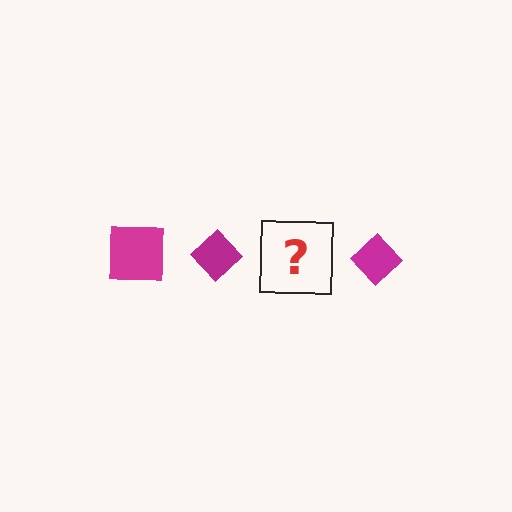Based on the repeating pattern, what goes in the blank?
The blank should be a magenta square.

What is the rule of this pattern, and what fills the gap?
The rule is that the pattern cycles through square, diamond shapes in magenta. The gap should be filled with a magenta square.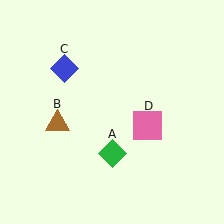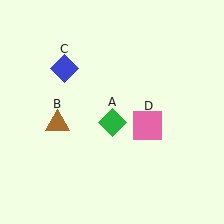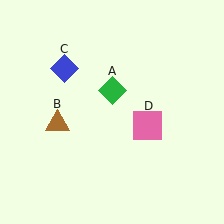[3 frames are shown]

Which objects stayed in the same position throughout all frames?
Brown triangle (object B) and blue diamond (object C) and pink square (object D) remained stationary.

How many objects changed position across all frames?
1 object changed position: green diamond (object A).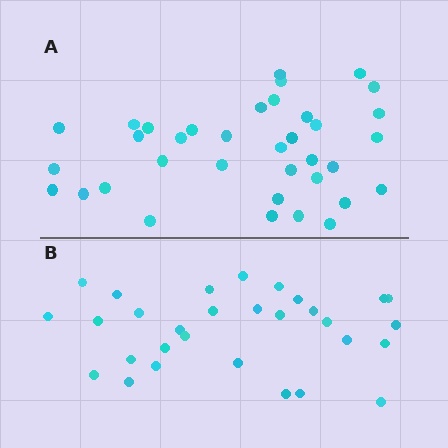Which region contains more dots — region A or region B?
Region A (the top region) has more dots.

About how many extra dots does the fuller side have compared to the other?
Region A has about 6 more dots than region B.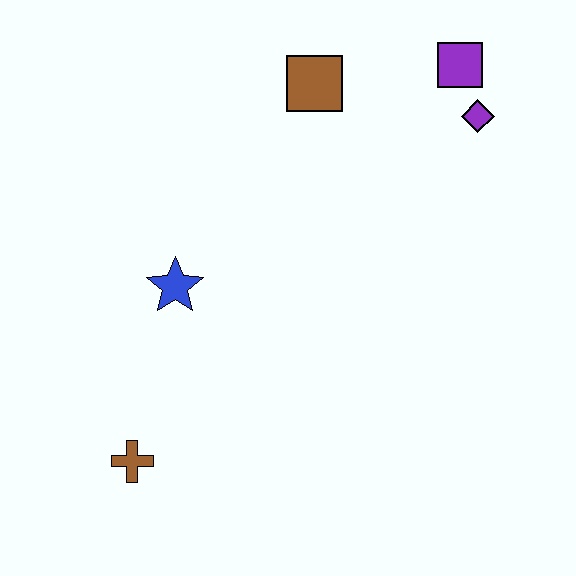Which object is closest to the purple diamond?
The purple square is closest to the purple diamond.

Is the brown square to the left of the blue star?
No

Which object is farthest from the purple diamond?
The brown cross is farthest from the purple diamond.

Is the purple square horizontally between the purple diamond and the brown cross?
Yes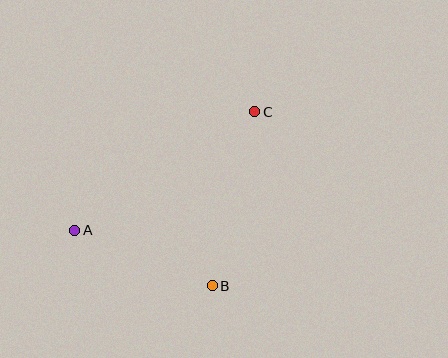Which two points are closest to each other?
Points A and B are closest to each other.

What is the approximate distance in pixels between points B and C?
The distance between B and C is approximately 179 pixels.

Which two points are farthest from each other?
Points A and C are farthest from each other.